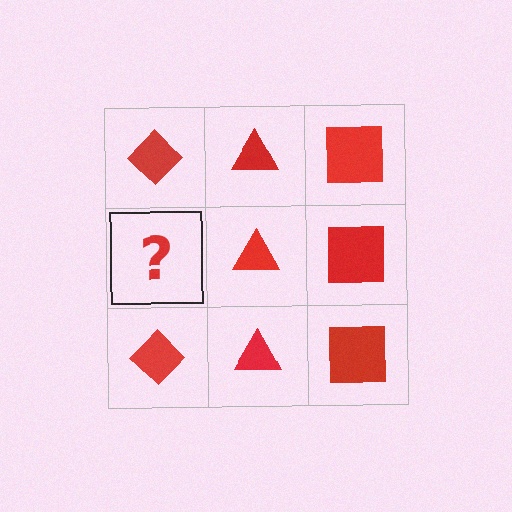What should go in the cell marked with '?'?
The missing cell should contain a red diamond.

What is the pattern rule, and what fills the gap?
The rule is that each column has a consistent shape. The gap should be filled with a red diamond.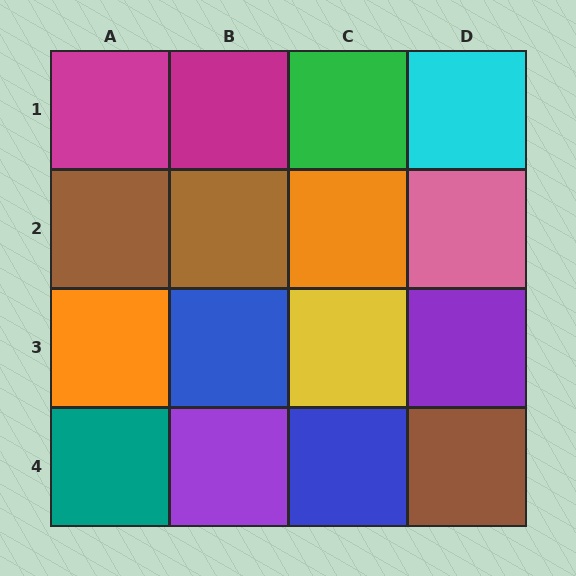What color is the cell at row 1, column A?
Magenta.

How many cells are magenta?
2 cells are magenta.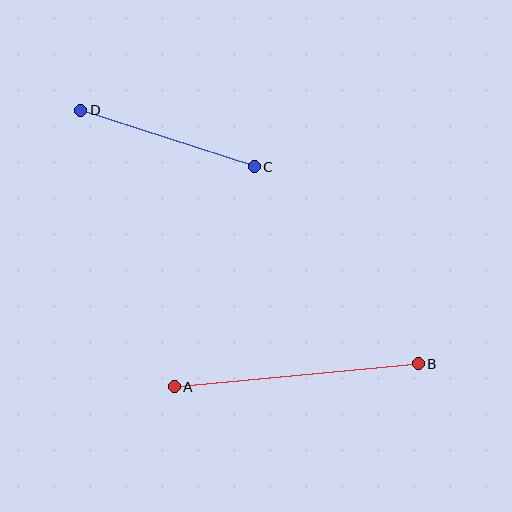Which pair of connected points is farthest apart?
Points A and B are farthest apart.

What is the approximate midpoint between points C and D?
The midpoint is at approximately (167, 139) pixels.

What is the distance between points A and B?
The distance is approximately 245 pixels.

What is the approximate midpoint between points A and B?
The midpoint is at approximately (296, 375) pixels.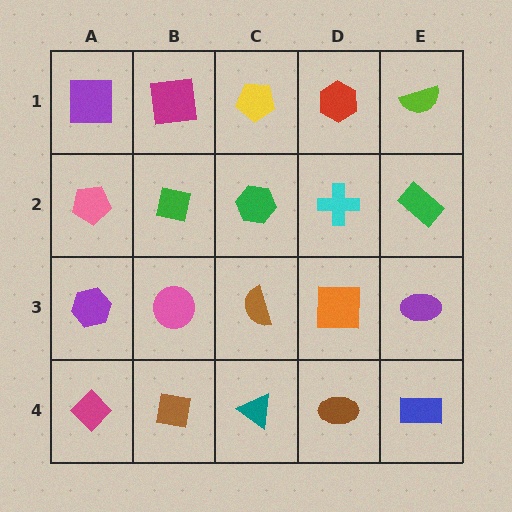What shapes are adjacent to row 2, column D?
A red hexagon (row 1, column D), an orange square (row 3, column D), a green hexagon (row 2, column C), a green rectangle (row 2, column E).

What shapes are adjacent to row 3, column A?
A pink pentagon (row 2, column A), a magenta diamond (row 4, column A), a pink circle (row 3, column B).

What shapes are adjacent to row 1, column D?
A cyan cross (row 2, column D), a yellow pentagon (row 1, column C), a lime semicircle (row 1, column E).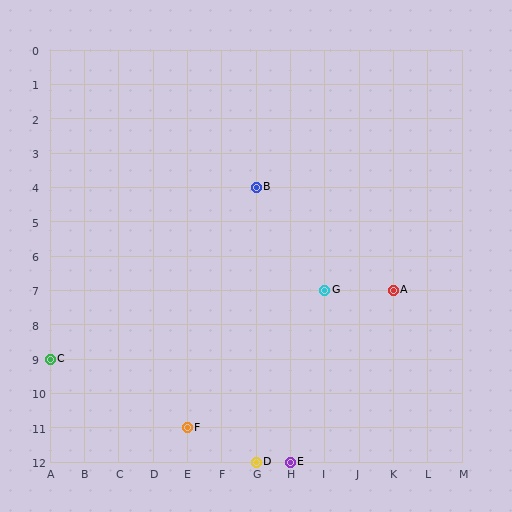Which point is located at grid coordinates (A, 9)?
Point C is at (A, 9).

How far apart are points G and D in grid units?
Points G and D are 2 columns and 5 rows apart (about 5.4 grid units diagonally).